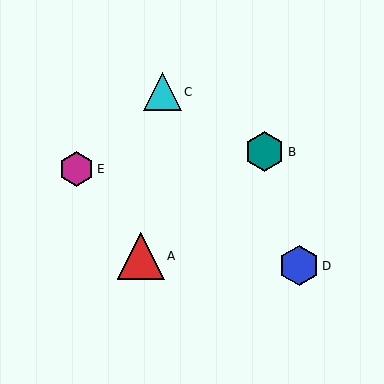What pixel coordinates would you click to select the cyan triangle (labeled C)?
Click at (162, 92) to select the cyan triangle C.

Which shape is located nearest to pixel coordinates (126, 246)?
The red triangle (labeled A) at (141, 256) is nearest to that location.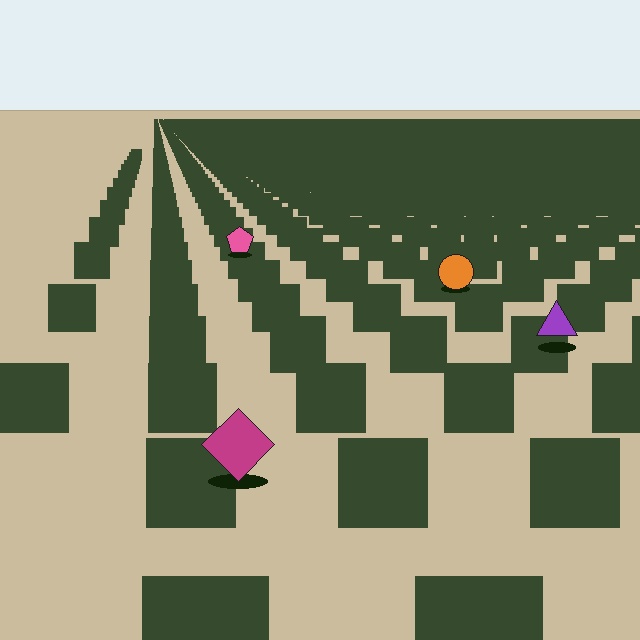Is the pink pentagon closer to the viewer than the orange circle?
No. The orange circle is closer — you can tell from the texture gradient: the ground texture is coarser near it.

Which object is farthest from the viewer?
The pink pentagon is farthest from the viewer. It appears smaller and the ground texture around it is denser.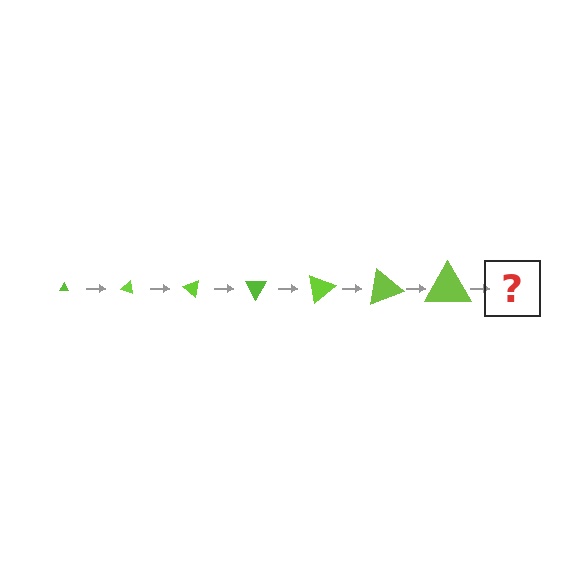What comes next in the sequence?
The next element should be a triangle, larger than the previous one and rotated 140 degrees from the start.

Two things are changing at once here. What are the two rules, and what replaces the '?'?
The two rules are that the triangle grows larger each step and it rotates 20 degrees each step. The '?' should be a triangle, larger than the previous one and rotated 140 degrees from the start.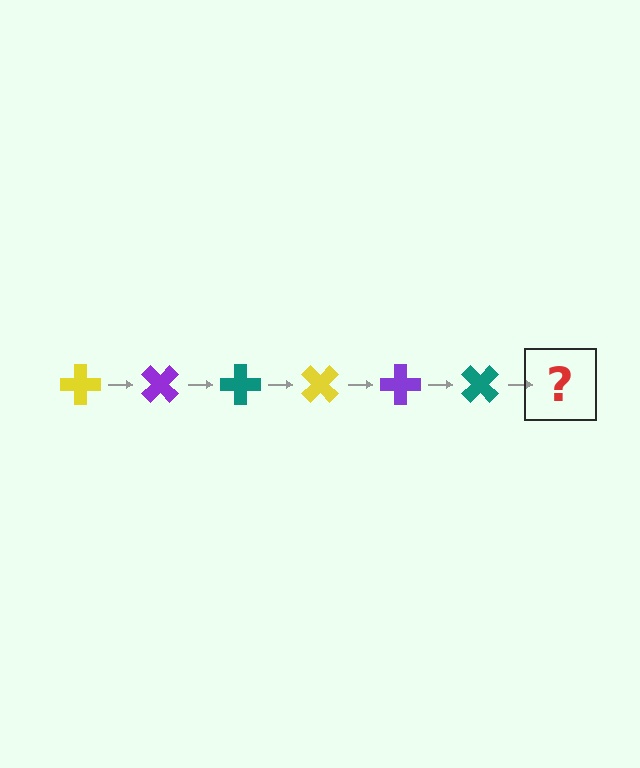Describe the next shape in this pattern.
It should be a yellow cross, rotated 270 degrees from the start.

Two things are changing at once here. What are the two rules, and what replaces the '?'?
The two rules are that it rotates 45 degrees each step and the color cycles through yellow, purple, and teal. The '?' should be a yellow cross, rotated 270 degrees from the start.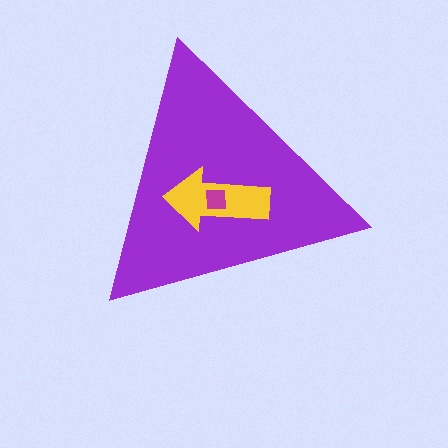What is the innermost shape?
The magenta square.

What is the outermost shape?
The purple triangle.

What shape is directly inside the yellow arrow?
The magenta square.